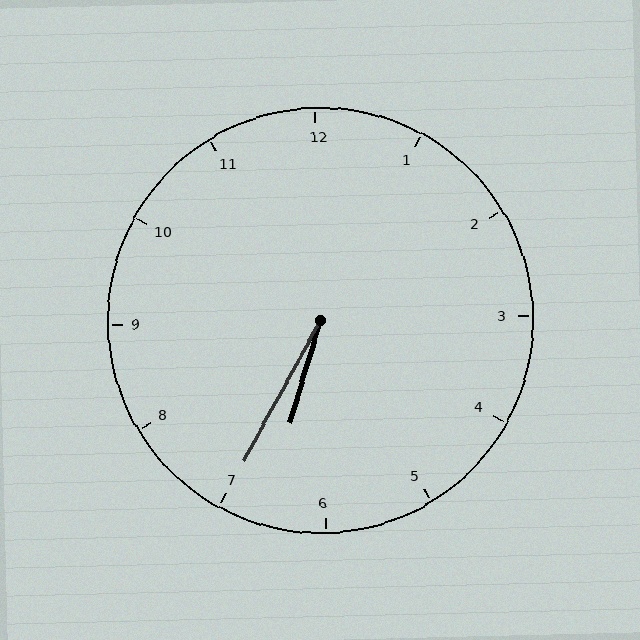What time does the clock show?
6:35.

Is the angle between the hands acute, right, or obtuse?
It is acute.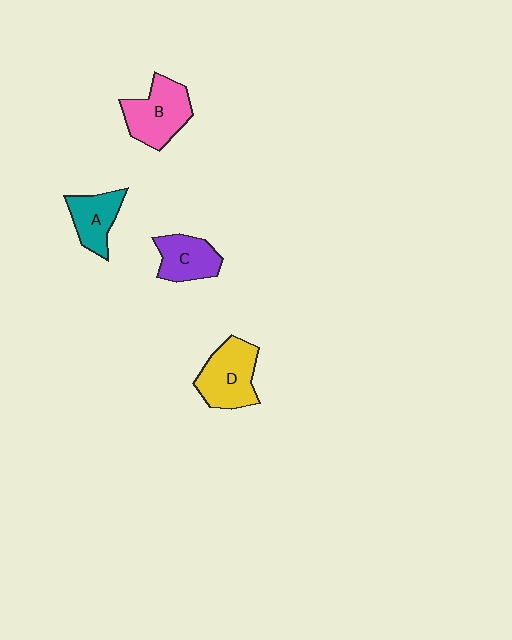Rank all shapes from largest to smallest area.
From largest to smallest: B (pink), D (yellow), C (purple), A (teal).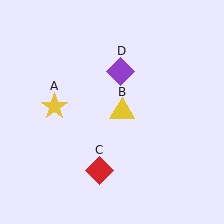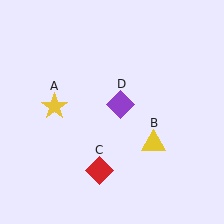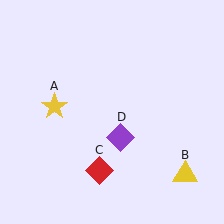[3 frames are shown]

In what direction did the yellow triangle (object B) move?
The yellow triangle (object B) moved down and to the right.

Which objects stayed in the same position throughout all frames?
Yellow star (object A) and red diamond (object C) remained stationary.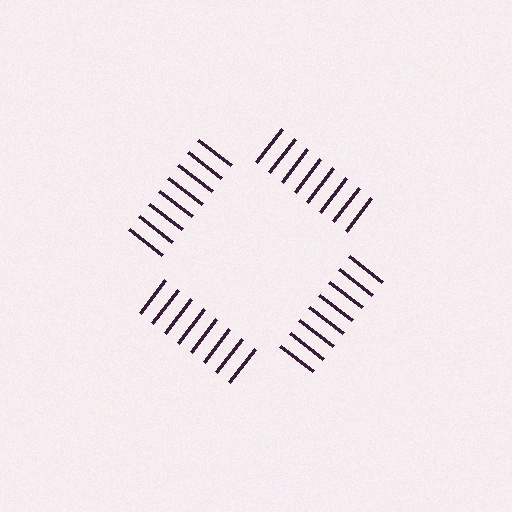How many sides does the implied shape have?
4 sides — the line-ends trace a square.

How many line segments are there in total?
32 — 8 along each of the 4 edges.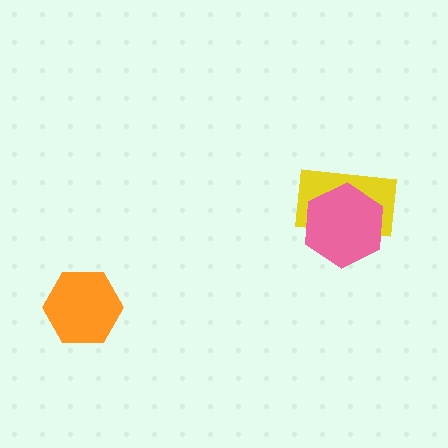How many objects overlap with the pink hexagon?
1 object overlaps with the pink hexagon.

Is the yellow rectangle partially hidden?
Yes, it is partially covered by another shape.